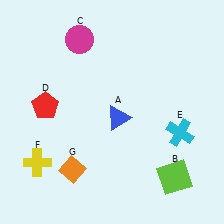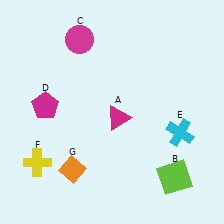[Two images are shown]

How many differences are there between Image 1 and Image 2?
There are 2 differences between the two images.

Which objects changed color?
A changed from blue to magenta. D changed from red to magenta.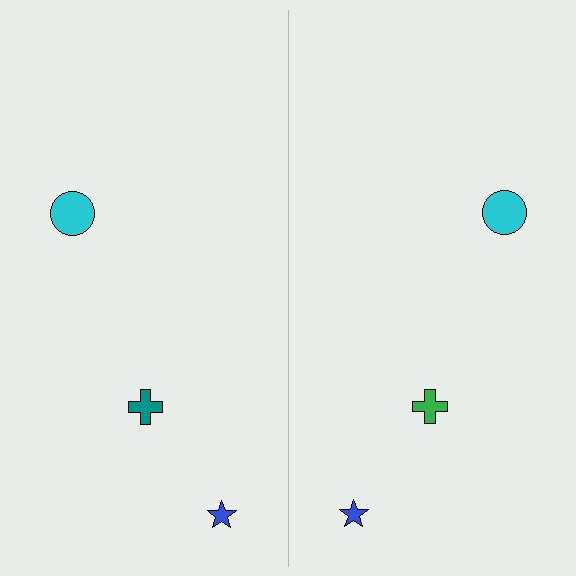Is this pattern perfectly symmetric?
No, the pattern is not perfectly symmetric. The green cross on the right side breaks the symmetry — its mirror counterpart is teal.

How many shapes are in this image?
There are 6 shapes in this image.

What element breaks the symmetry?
The green cross on the right side breaks the symmetry — its mirror counterpart is teal.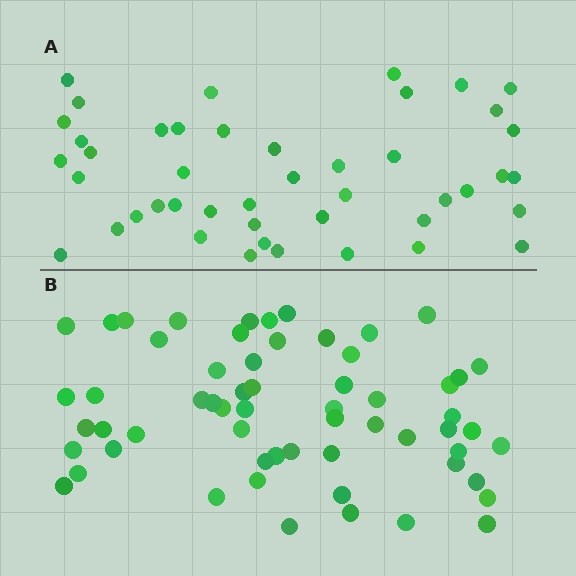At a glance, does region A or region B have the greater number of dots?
Region B (the bottom region) has more dots.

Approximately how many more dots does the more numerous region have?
Region B has approximately 15 more dots than region A.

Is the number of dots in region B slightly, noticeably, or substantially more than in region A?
Region B has noticeably more, but not dramatically so. The ratio is roughly 1.3 to 1.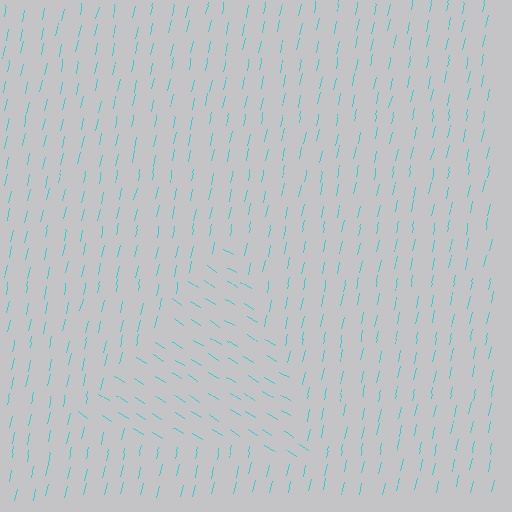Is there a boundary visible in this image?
Yes, there is a texture boundary formed by a change in line orientation.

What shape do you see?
I see a triangle.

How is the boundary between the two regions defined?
The boundary is defined purely by a change in line orientation (approximately 70 degrees difference). All lines are the same color and thickness.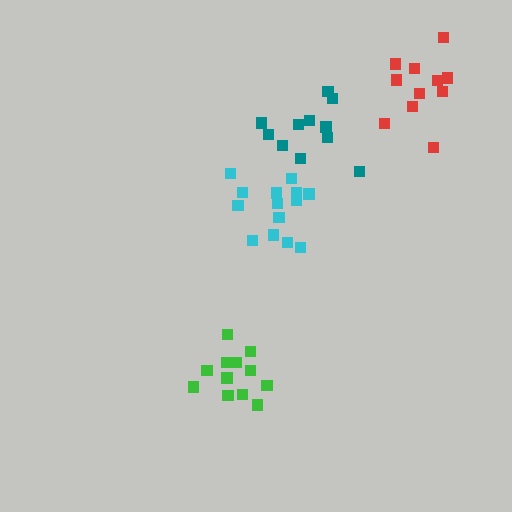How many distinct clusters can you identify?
There are 4 distinct clusters.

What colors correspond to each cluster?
The clusters are colored: teal, green, cyan, red.